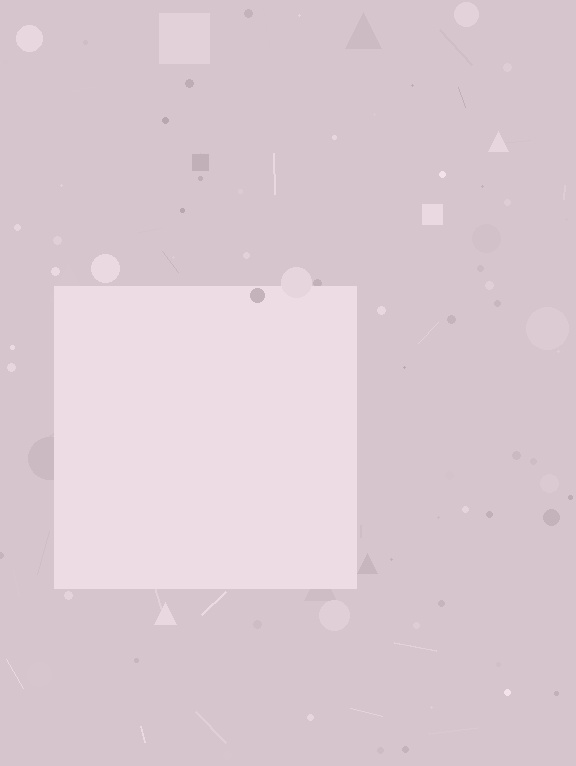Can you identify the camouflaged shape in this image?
The camouflaged shape is a square.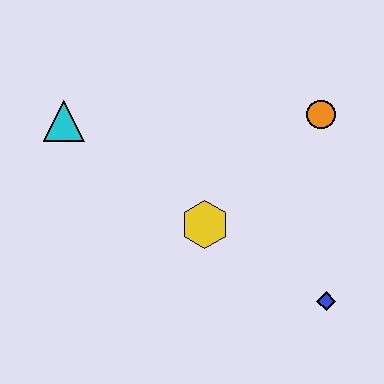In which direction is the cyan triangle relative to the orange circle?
The cyan triangle is to the left of the orange circle.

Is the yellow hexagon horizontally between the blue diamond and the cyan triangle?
Yes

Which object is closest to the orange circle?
The yellow hexagon is closest to the orange circle.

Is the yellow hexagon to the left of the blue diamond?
Yes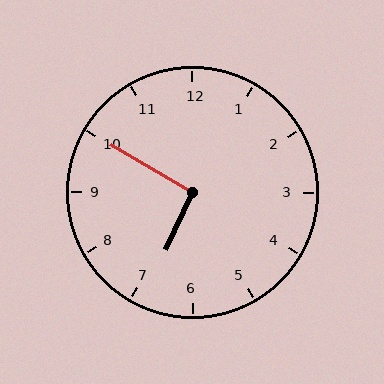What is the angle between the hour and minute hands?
Approximately 95 degrees.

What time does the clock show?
6:50.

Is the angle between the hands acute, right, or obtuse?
It is right.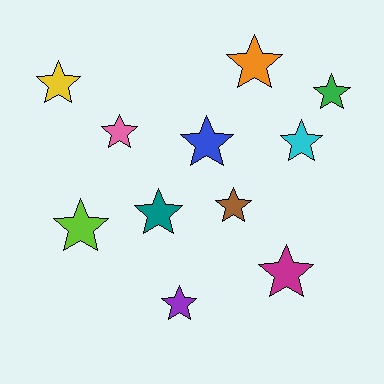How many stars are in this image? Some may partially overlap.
There are 11 stars.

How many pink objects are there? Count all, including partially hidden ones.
There is 1 pink object.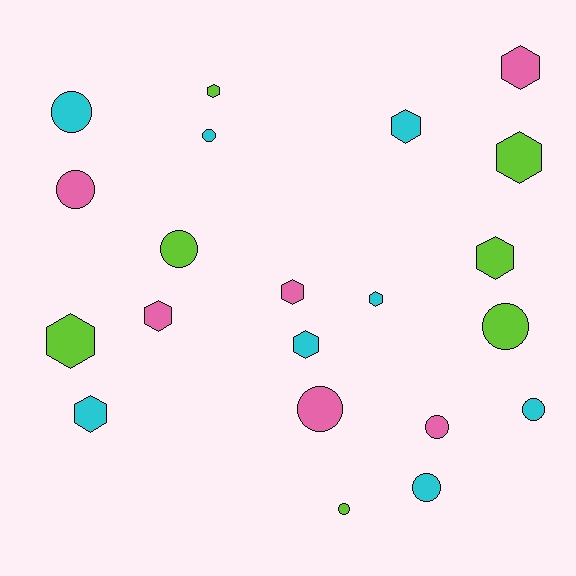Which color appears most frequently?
Cyan, with 8 objects.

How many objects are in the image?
There are 21 objects.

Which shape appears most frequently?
Hexagon, with 11 objects.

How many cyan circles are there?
There are 4 cyan circles.